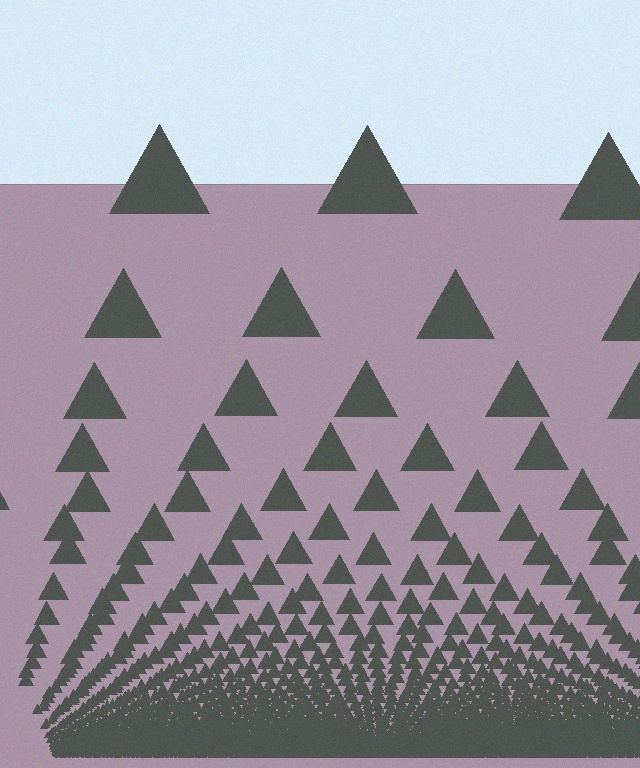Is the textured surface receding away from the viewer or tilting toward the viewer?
The surface appears to tilt toward the viewer. Texture elements get larger and sparser toward the top.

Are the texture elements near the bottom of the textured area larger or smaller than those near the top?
Smaller. The gradient is inverted — elements near the bottom are smaller and denser.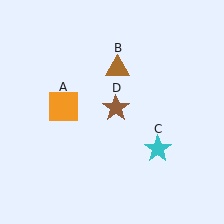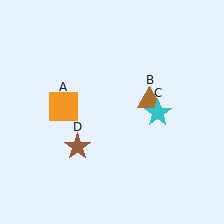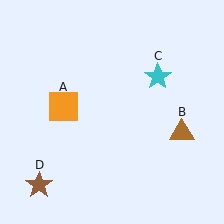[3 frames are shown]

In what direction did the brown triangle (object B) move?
The brown triangle (object B) moved down and to the right.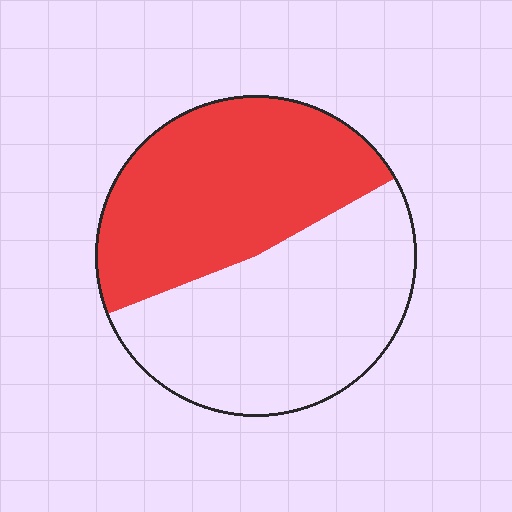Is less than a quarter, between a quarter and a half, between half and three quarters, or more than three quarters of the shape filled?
Between a quarter and a half.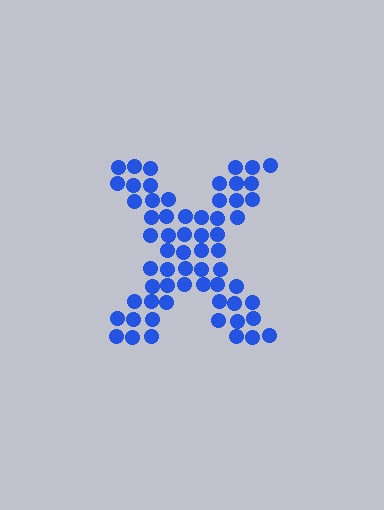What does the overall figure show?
The overall figure shows the letter X.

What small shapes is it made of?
It is made of small circles.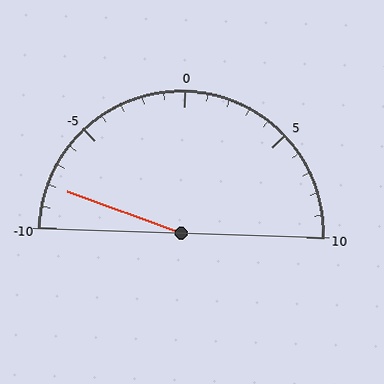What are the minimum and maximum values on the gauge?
The gauge ranges from -10 to 10.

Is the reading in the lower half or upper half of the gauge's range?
The reading is in the lower half of the range (-10 to 10).